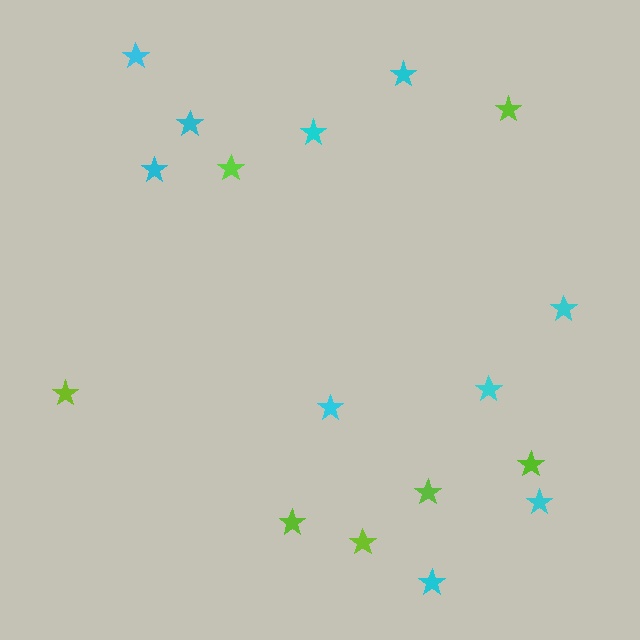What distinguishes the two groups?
There are 2 groups: one group of lime stars (7) and one group of cyan stars (10).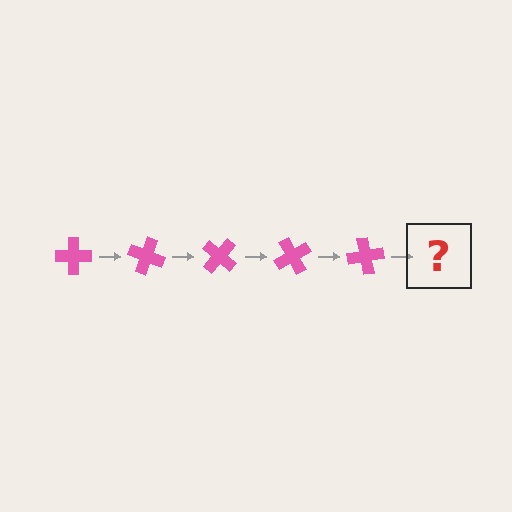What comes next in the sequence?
The next element should be a pink cross rotated 100 degrees.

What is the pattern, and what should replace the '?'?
The pattern is that the cross rotates 20 degrees each step. The '?' should be a pink cross rotated 100 degrees.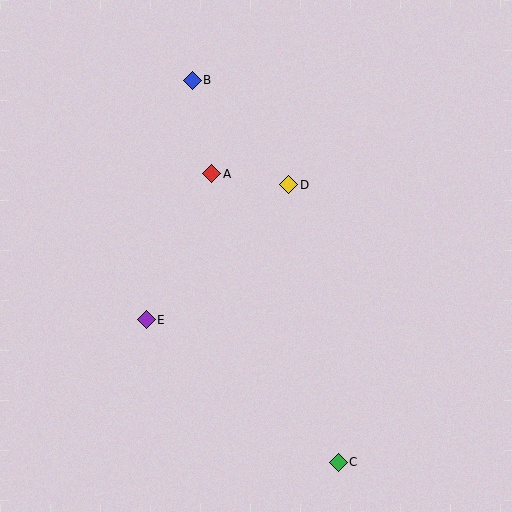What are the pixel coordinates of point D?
Point D is at (289, 185).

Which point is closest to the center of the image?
Point D at (289, 185) is closest to the center.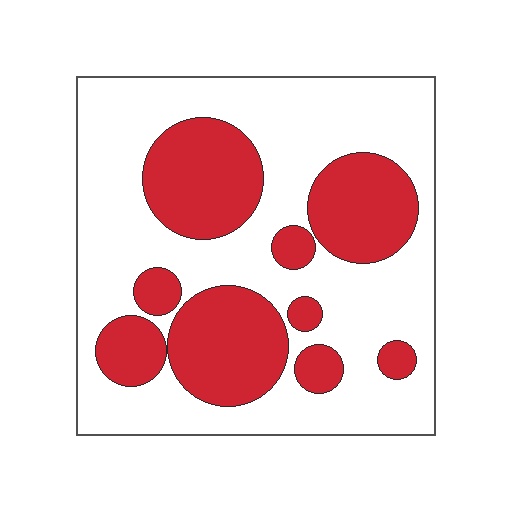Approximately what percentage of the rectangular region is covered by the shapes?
Approximately 35%.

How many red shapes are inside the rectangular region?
9.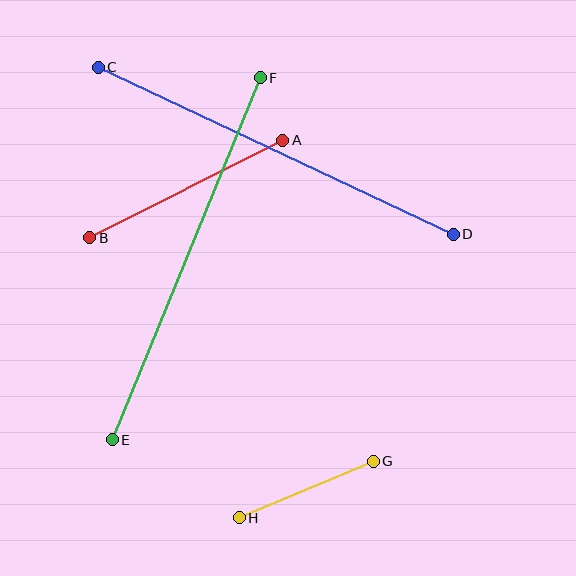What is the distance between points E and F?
The distance is approximately 391 pixels.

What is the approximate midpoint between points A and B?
The midpoint is at approximately (186, 189) pixels.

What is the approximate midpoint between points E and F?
The midpoint is at approximately (186, 259) pixels.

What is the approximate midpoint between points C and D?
The midpoint is at approximately (276, 151) pixels.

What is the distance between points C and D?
The distance is approximately 392 pixels.